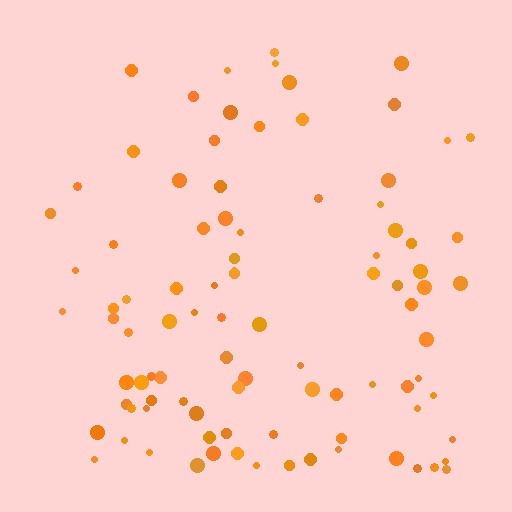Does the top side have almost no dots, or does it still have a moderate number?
Still a moderate number, just noticeably fewer than the bottom.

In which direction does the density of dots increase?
From top to bottom, with the bottom side densest.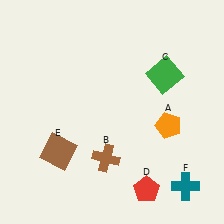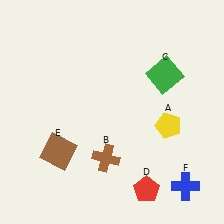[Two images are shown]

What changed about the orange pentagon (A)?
In Image 1, A is orange. In Image 2, it changed to yellow.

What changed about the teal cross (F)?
In Image 1, F is teal. In Image 2, it changed to blue.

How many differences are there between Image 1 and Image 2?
There are 2 differences between the two images.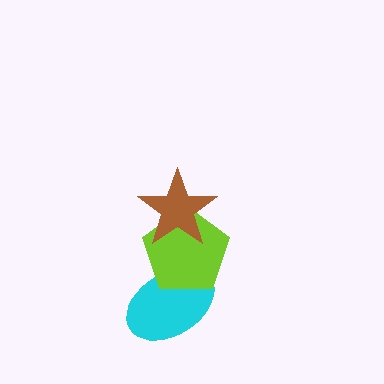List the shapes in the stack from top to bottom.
From top to bottom: the brown star, the lime pentagon, the cyan ellipse.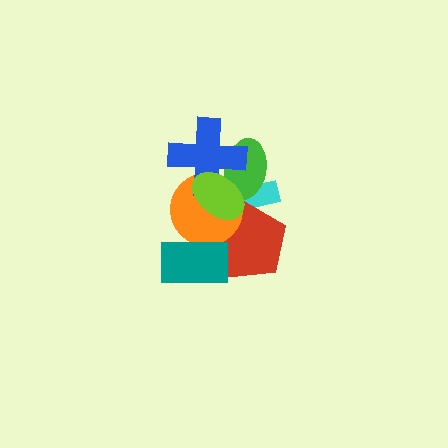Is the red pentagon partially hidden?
Yes, it is partially covered by another shape.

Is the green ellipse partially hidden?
Yes, it is partially covered by another shape.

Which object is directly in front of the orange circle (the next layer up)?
The teal rectangle is directly in front of the orange circle.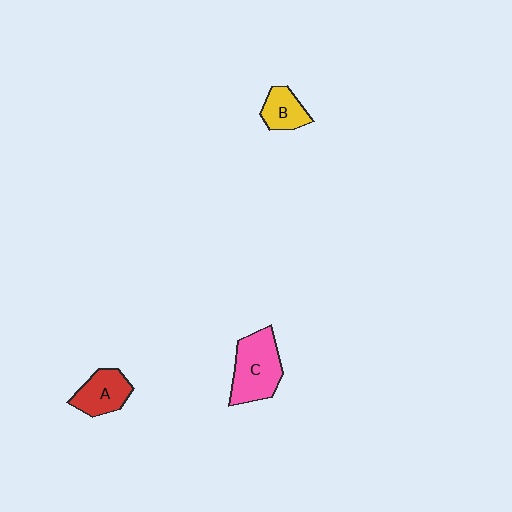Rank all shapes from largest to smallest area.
From largest to smallest: C (pink), A (red), B (yellow).